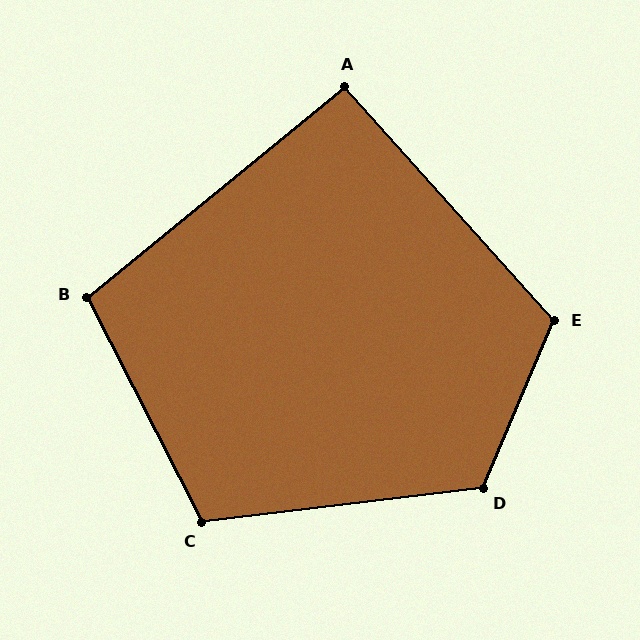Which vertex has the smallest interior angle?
A, at approximately 93 degrees.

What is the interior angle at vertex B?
Approximately 102 degrees (obtuse).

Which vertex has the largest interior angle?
D, at approximately 120 degrees.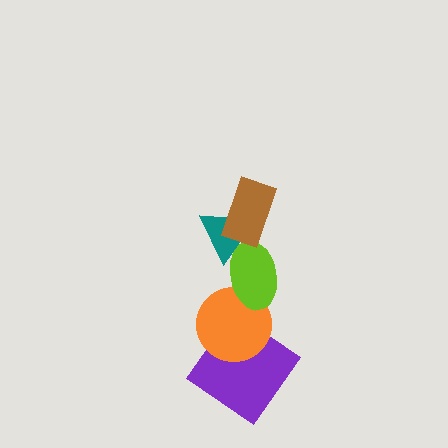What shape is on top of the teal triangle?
The brown rectangle is on top of the teal triangle.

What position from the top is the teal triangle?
The teal triangle is 2nd from the top.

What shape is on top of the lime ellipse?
The teal triangle is on top of the lime ellipse.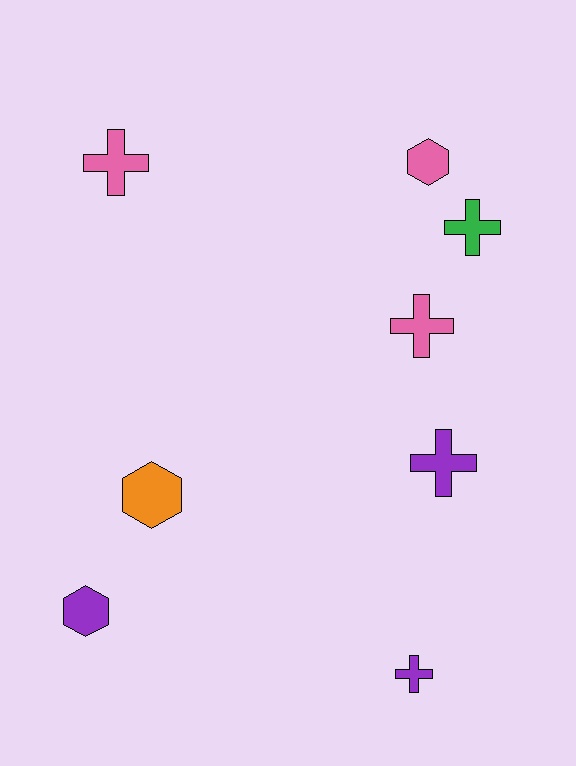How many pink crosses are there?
There are 2 pink crosses.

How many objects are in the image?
There are 8 objects.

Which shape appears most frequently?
Cross, with 5 objects.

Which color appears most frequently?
Purple, with 3 objects.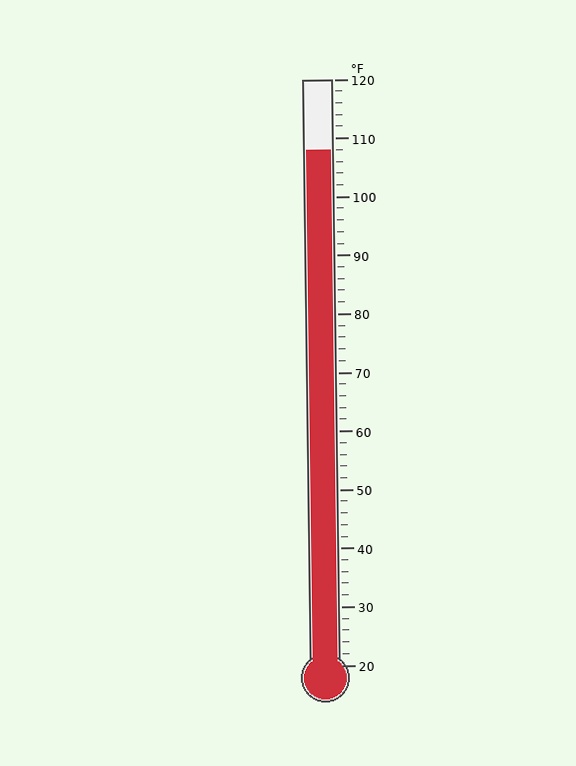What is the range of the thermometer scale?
The thermometer scale ranges from 20°F to 120°F.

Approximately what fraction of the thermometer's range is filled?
The thermometer is filled to approximately 90% of its range.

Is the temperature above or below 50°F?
The temperature is above 50°F.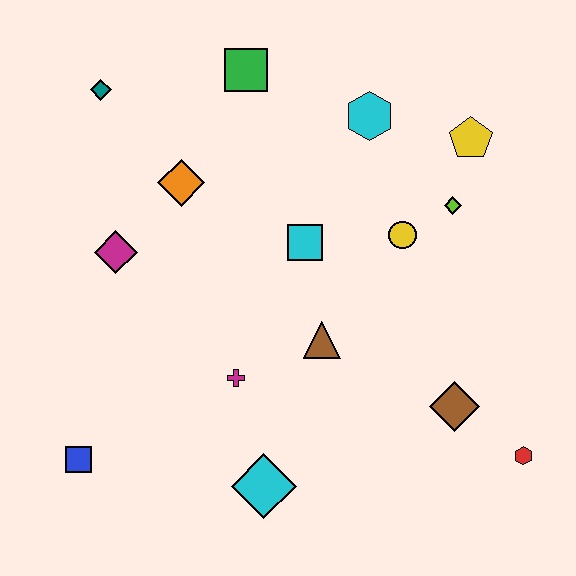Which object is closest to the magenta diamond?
The orange diamond is closest to the magenta diamond.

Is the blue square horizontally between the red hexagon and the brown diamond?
No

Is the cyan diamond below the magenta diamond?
Yes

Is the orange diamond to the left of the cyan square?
Yes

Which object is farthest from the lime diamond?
The blue square is farthest from the lime diamond.